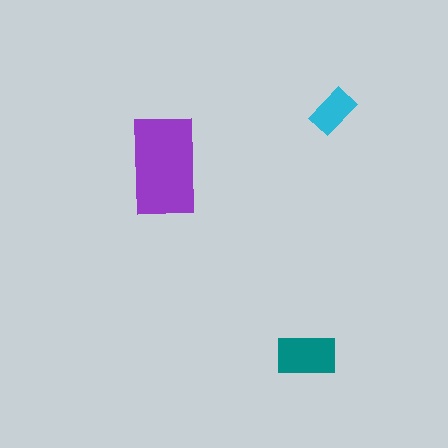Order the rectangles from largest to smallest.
the purple one, the teal one, the cyan one.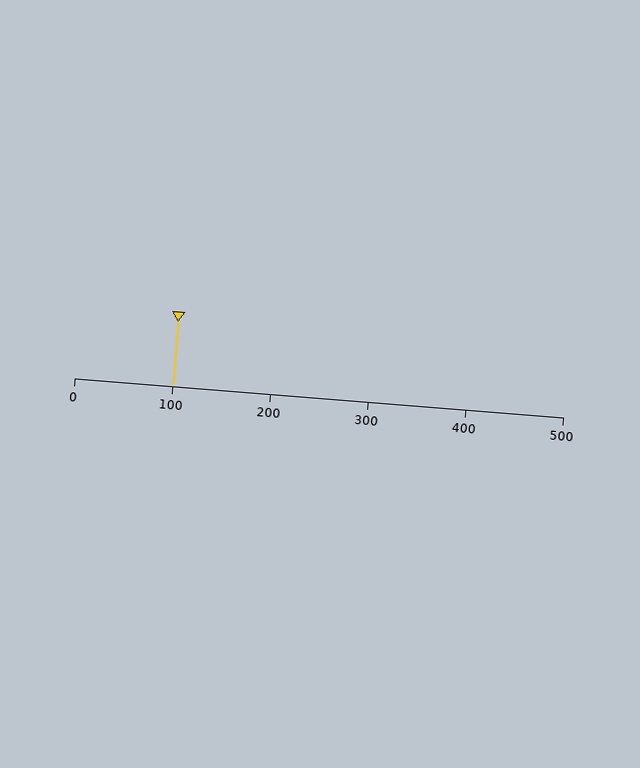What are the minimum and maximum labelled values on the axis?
The axis runs from 0 to 500.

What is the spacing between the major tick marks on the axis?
The major ticks are spaced 100 apart.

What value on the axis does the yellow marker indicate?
The marker indicates approximately 100.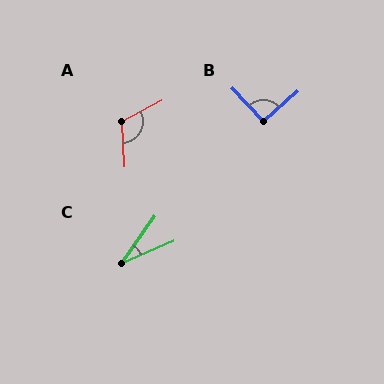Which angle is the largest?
A, at approximately 115 degrees.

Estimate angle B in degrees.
Approximately 91 degrees.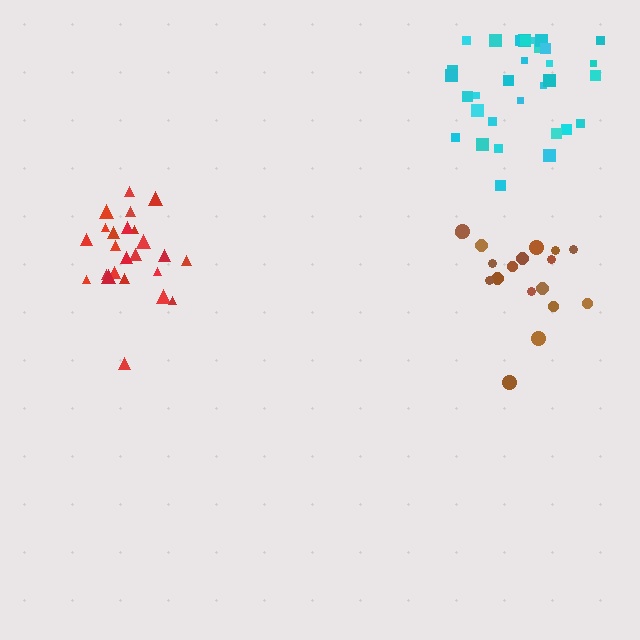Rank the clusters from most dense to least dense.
red, cyan, brown.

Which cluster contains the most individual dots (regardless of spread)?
Cyan (32).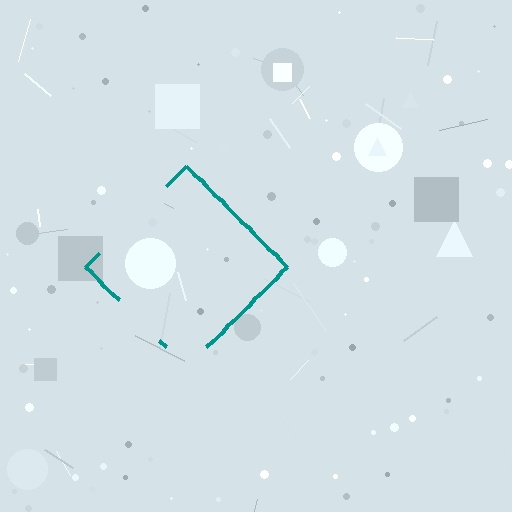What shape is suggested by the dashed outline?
The dashed outline suggests a diamond.